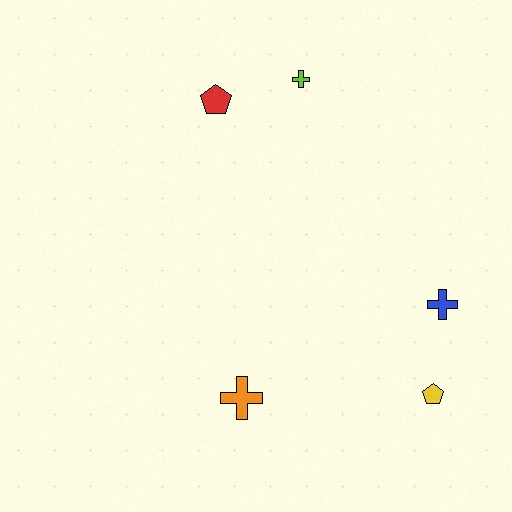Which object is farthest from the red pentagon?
The yellow pentagon is farthest from the red pentagon.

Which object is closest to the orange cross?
The yellow pentagon is closest to the orange cross.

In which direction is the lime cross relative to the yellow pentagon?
The lime cross is above the yellow pentagon.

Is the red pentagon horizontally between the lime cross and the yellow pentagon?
No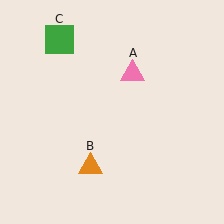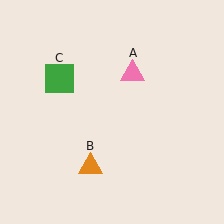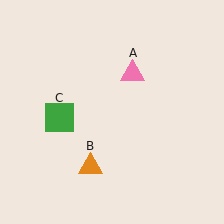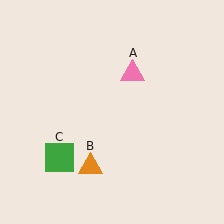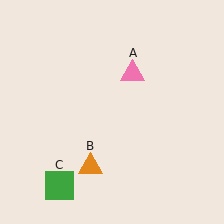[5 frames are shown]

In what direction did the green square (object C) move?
The green square (object C) moved down.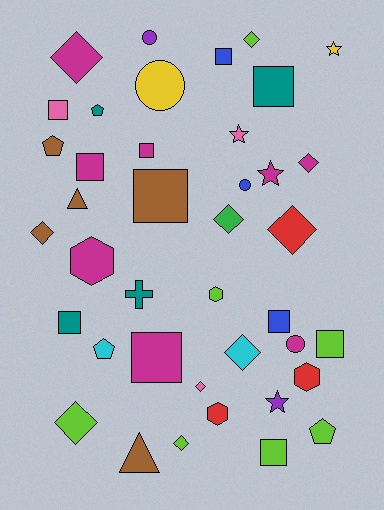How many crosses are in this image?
There is 1 cross.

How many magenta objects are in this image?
There are 8 magenta objects.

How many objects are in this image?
There are 40 objects.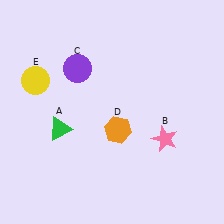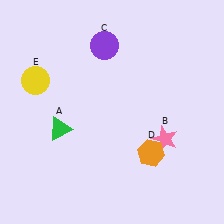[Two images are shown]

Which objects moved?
The objects that moved are: the purple circle (C), the orange hexagon (D).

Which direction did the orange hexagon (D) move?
The orange hexagon (D) moved right.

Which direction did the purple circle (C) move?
The purple circle (C) moved right.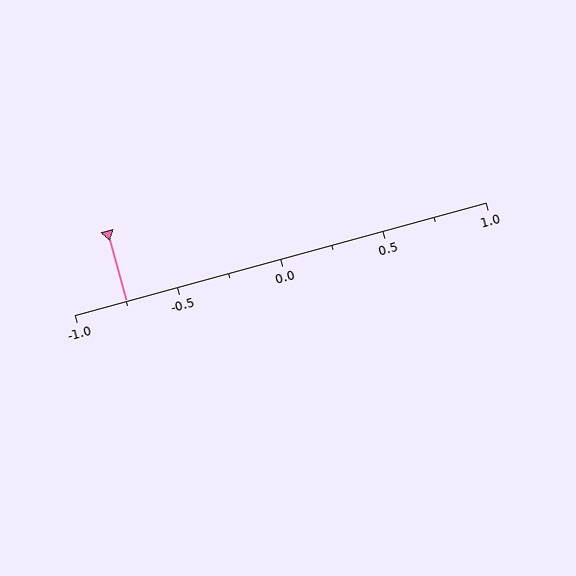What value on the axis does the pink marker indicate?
The marker indicates approximately -0.75.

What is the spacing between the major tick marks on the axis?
The major ticks are spaced 0.5 apart.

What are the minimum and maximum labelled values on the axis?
The axis runs from -1.0 to 1.0.